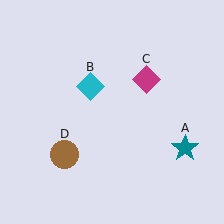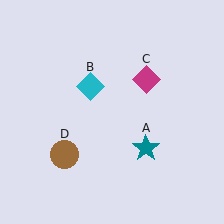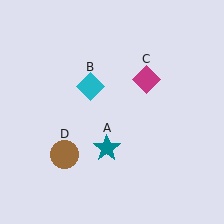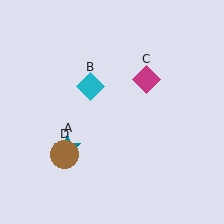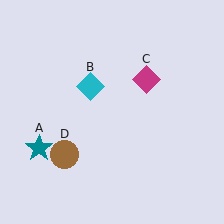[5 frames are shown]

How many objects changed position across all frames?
1 object changed position: teal star (object A).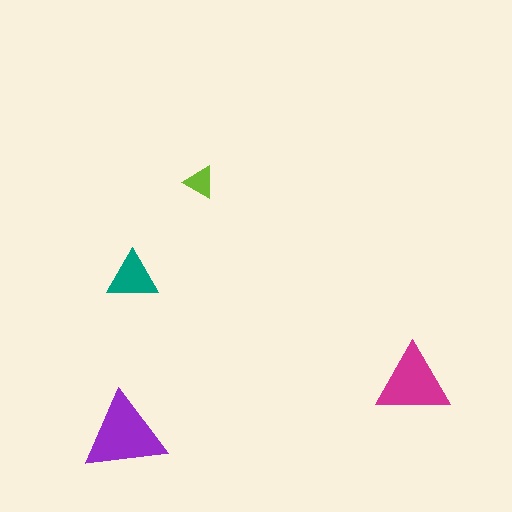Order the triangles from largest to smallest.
the purple one, the magenta one, the teal one, the lime one.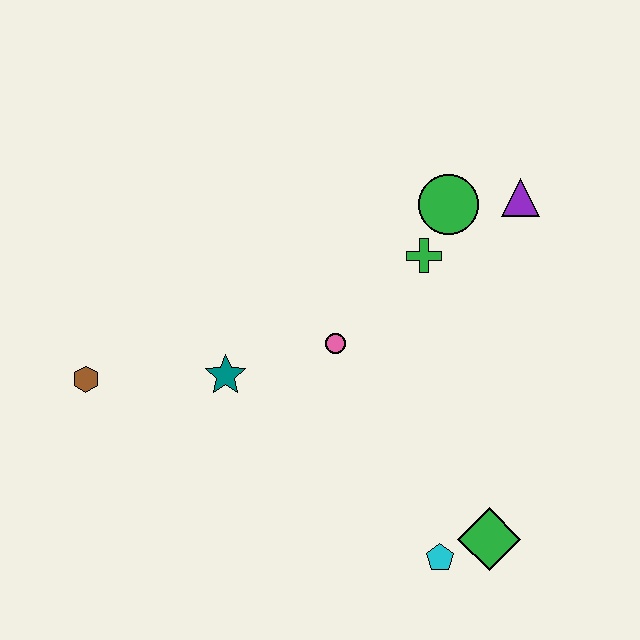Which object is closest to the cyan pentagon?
The green diamond is closest to the cyan pentagon.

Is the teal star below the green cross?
Yes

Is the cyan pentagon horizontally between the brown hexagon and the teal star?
No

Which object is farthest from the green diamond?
The brown hexagon is farthest from the green diamond.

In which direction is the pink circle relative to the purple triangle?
The pink circle is to the left of the purple triangle.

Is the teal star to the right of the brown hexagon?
Yes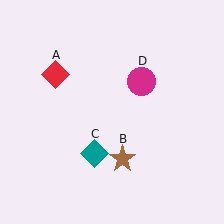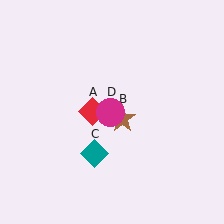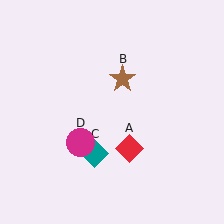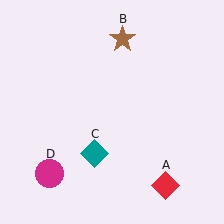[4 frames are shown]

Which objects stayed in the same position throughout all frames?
Teal diamond (object C) remained stationary.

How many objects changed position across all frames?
3 objects changed position: red diamond (object A), brown star (object B), magenta circle (object D).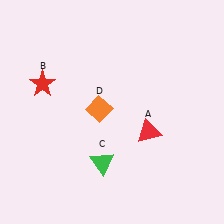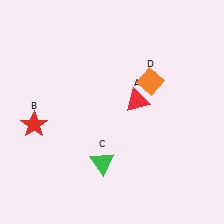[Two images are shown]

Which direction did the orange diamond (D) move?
The orange diamond (D) moved right.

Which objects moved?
The objects that moved are: the red triangle (A), the red star (B), the orange diamond (D).